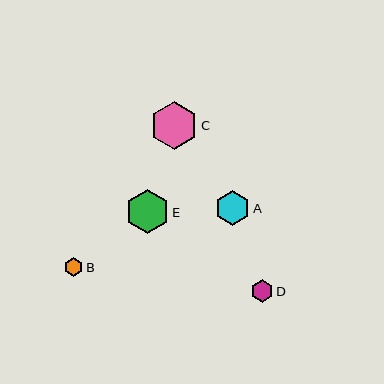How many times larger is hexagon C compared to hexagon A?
Hexagon C is approximately 1.4 times the size of hexagon A.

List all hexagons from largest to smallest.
From largest to smallest: C, E, A, D, B.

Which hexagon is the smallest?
Hexagon B is the smallest with a size of approximately 19 pixels.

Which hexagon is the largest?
Hexagon C is the largest with a size of approximately 48 pixels.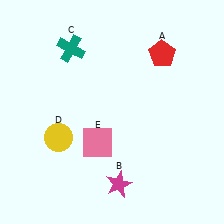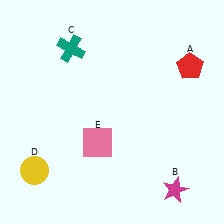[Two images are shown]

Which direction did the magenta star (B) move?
The magenta star (B) moved right.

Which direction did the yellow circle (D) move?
The yellow circle (D) moved down.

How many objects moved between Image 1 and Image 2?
3 objects moved between the two images.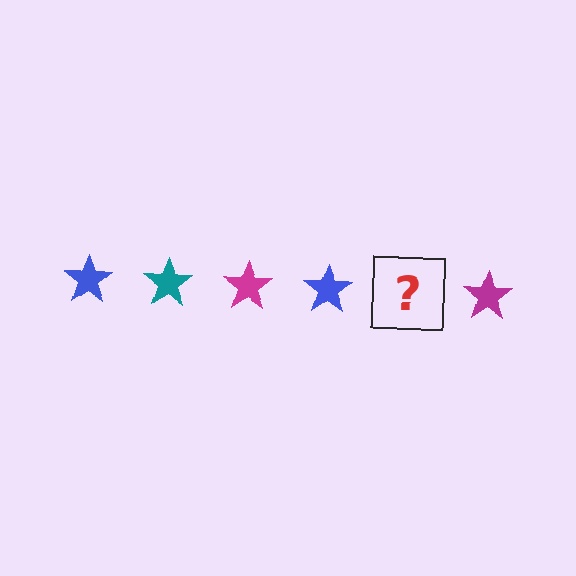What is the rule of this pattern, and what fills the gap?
The rule is that the pattern cycles through blue, teal, magenta stars. The gap should be filled with a teal star.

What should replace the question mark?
The question mark should be replaced with a teal star.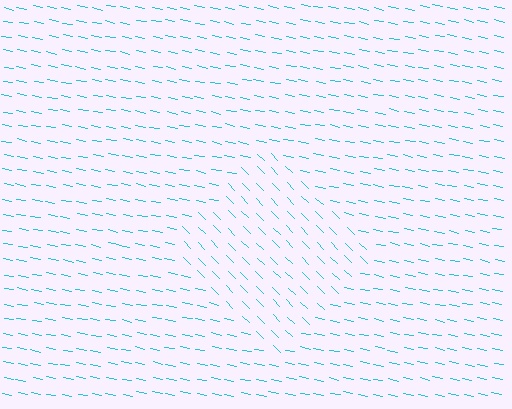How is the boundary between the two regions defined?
The boundary is defined purely by a change in line orientation (approximately 34 degrees difference). All lines are the same color and thickness.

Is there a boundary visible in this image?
Yes, there is a texture boundary formed by a change in line orientation.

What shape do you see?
I see a diamond.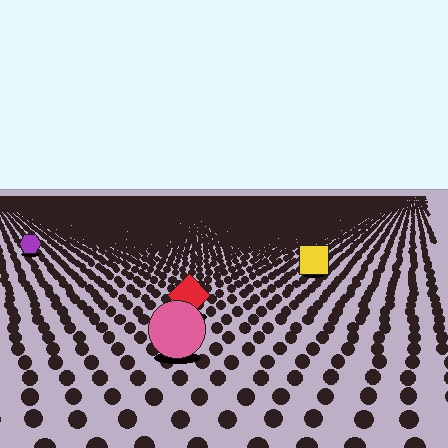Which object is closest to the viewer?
The pink circle is closest. The texture marks near it are larger and more spread out.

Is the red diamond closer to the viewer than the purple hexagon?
Yes. The red diamond is closer — you can tell from the texture gradient: the ground texture is coarser near it.